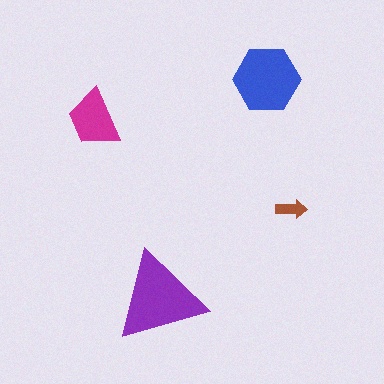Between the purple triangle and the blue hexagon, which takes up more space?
The purple triangle.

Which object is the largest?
The purple triangle.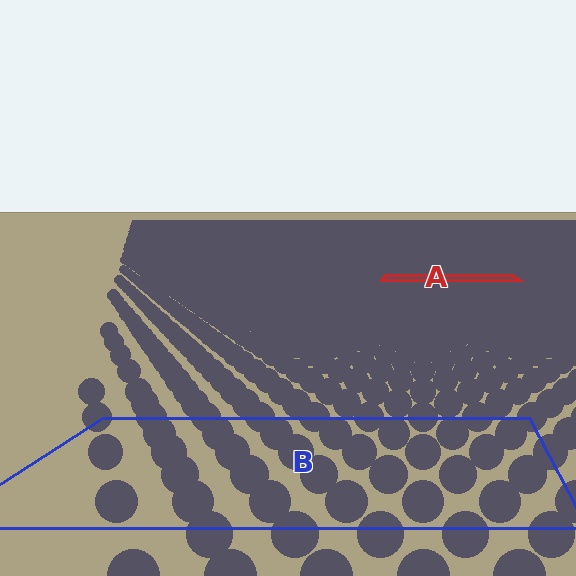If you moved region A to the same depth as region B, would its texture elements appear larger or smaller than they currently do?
They would appear larger. At a closer depth, the same texture elements are projected at a bigger on-screen size.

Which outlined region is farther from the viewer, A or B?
Region A is farther from the viewer — the texture elements inside it appear smaller and more densely packed.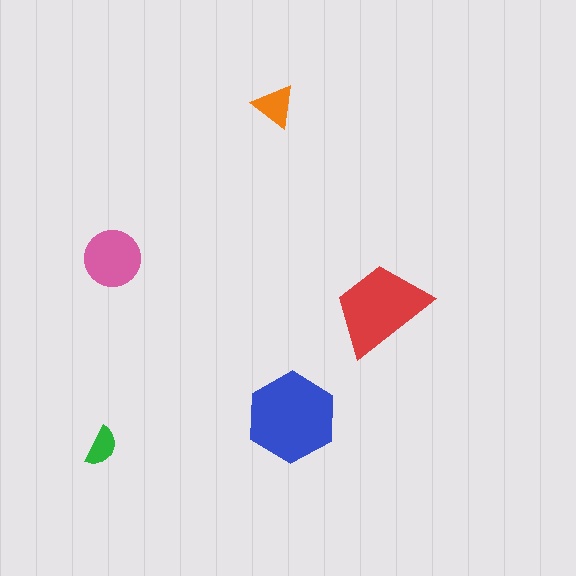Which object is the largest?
The blue hexagon.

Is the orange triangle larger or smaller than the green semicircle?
Larger.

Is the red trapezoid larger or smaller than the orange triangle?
Larger.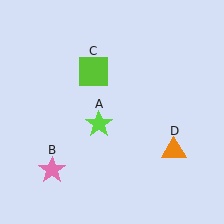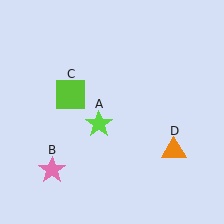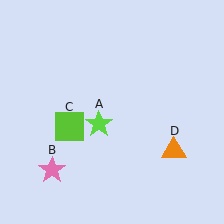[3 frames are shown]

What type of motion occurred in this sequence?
The lime square (object C) rotated counterclockwise around the center of the scene.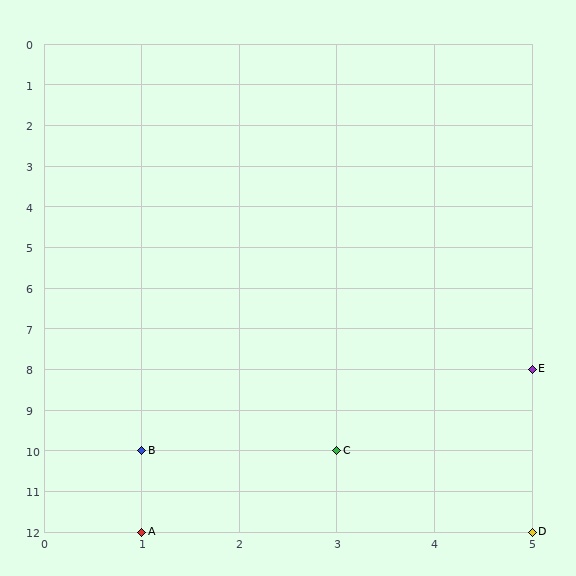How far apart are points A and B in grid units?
Points A and B are 2 rows apart.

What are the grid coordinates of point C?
Point C is at grid coordinates (3, 10).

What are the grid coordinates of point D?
Point D is at grid coordinates (5, 12).